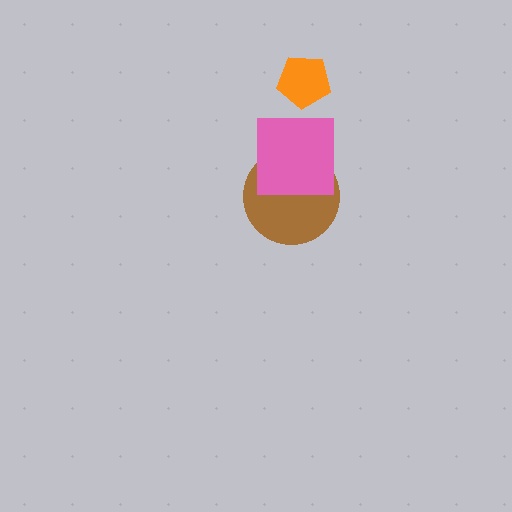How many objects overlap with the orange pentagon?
0 objects overlap with the orange pentagon.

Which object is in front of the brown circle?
The pink square is in front of the brown circle.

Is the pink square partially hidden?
No, no other shape covers it.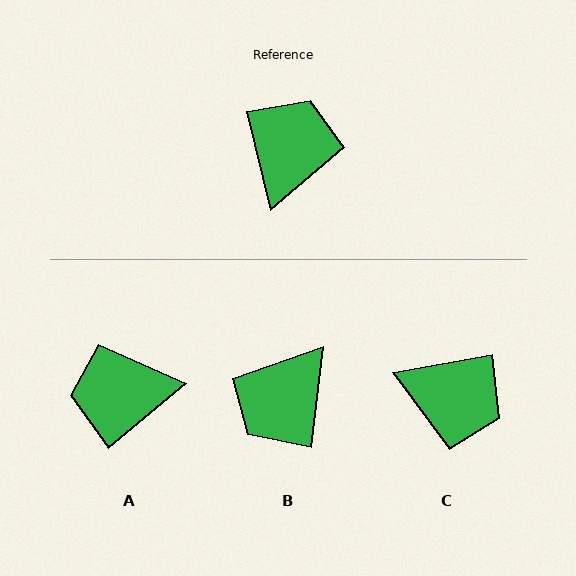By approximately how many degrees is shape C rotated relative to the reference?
Approximately 93 degrees clockwise.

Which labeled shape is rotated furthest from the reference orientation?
B, about 159 degrees away.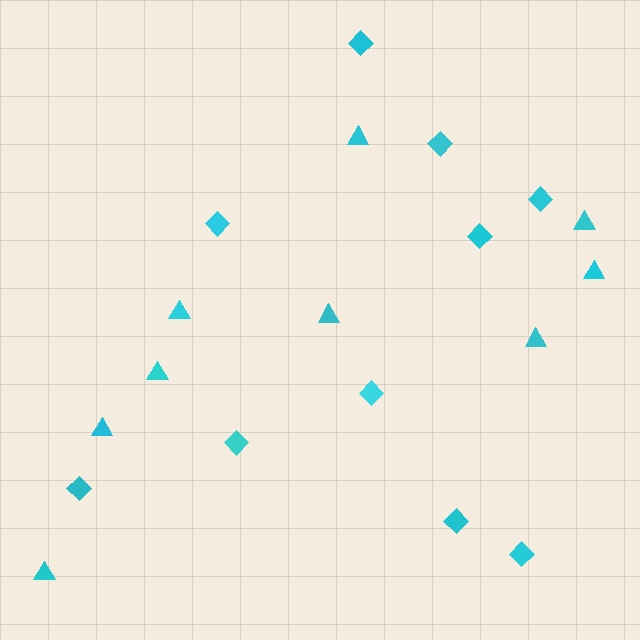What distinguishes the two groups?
There are 2 groups: one group of triangles (9) and one group of diamonds (10).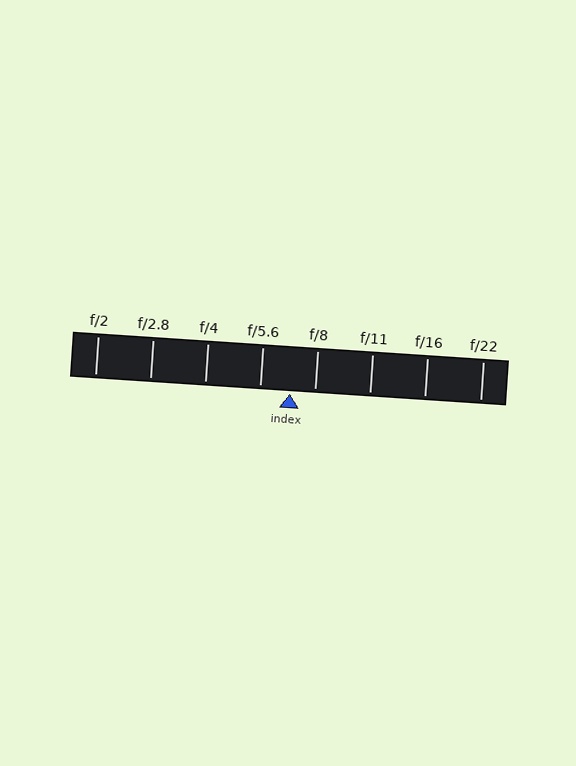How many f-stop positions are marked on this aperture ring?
There are 8 f-stop positions marked.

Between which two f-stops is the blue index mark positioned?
The index mark is between f/5.6 and f/8.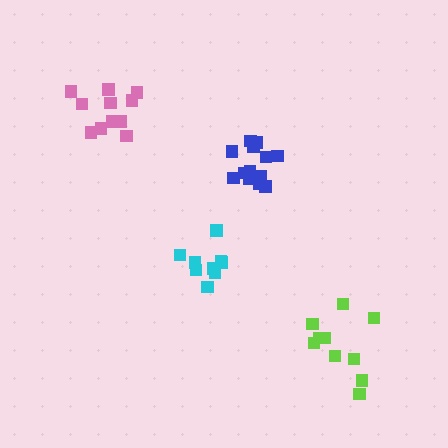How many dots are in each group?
Group 1: 9 dots, Group 2: 11 dots, Group 3: 14 dots, Group 4: 10 dots (44 total).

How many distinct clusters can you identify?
There are 4 distinct clusters.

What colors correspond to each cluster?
The clusters are colored: cyan, pink, blue, lime.